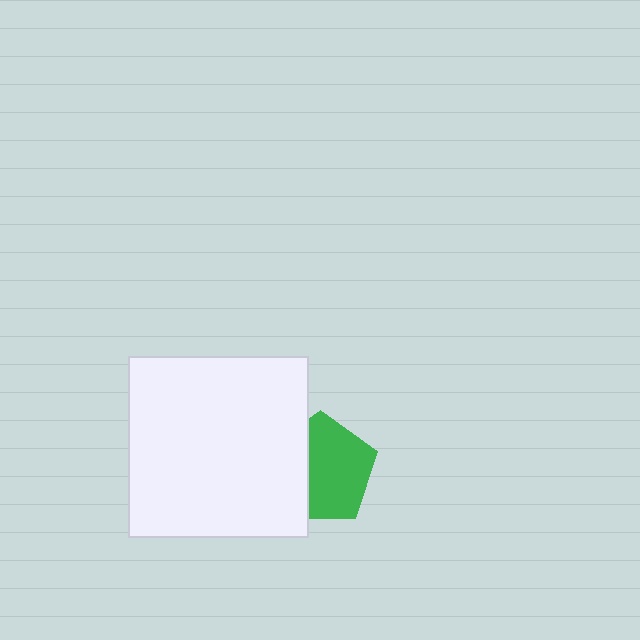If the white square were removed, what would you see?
You would see the complete green pentagon.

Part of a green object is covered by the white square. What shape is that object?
It is a pentagon.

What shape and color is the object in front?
The object in front is a white square.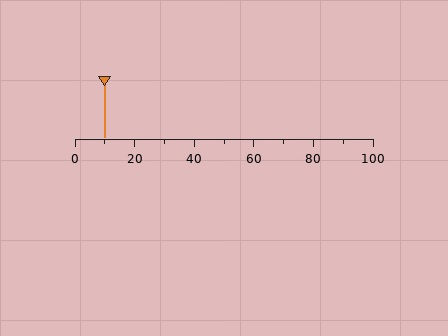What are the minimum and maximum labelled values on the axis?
The axis runs from 0 to 100.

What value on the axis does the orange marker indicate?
The marker indicates approximately 10.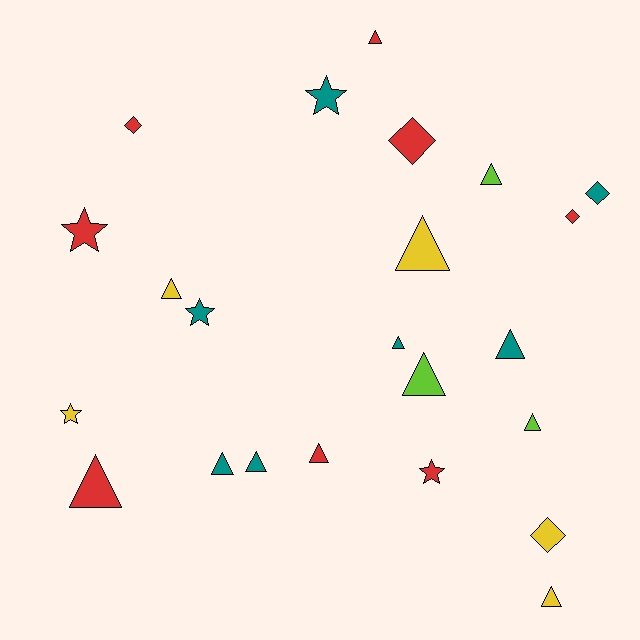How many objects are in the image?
There are 23 objects.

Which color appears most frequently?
Red, with 8 objects.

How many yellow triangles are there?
There are 3 yellow triangles.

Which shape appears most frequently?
Triangle, with 13 objects.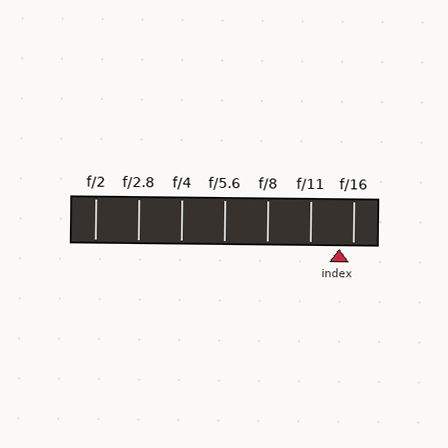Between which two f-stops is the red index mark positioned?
The index mark is between f/11 and f/16.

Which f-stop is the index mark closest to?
The index mark is closest to f/16.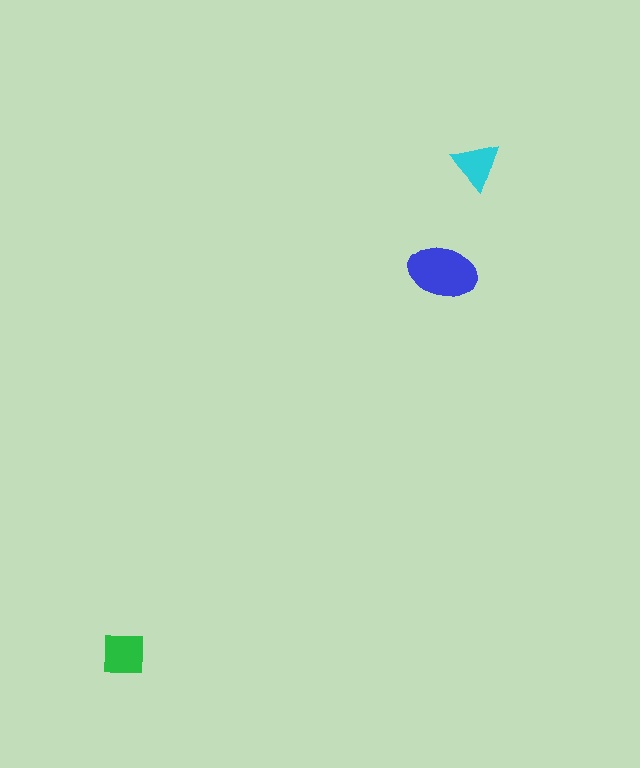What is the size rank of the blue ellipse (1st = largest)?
1st.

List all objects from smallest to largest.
The cyan triangle, the green square, the blue ellipse.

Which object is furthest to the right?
The cyan triangle is rightmost.